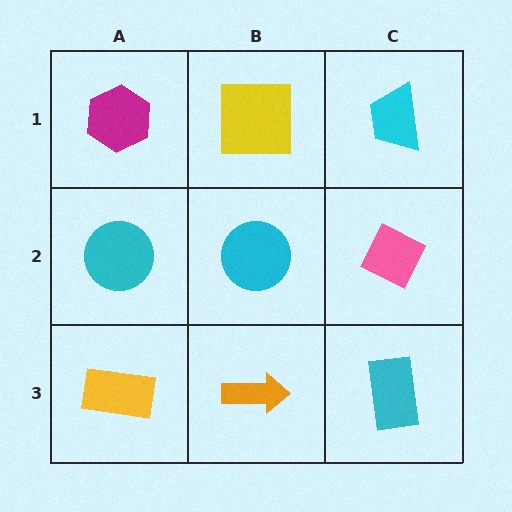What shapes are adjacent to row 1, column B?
A cyan circle (row 2, column B), a magenta hexagon (row 1, column A), a cyan trapezoid (row 1, column C).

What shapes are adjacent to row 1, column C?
A pink diamond (row 2, column C), a yellow square (row 1, column B).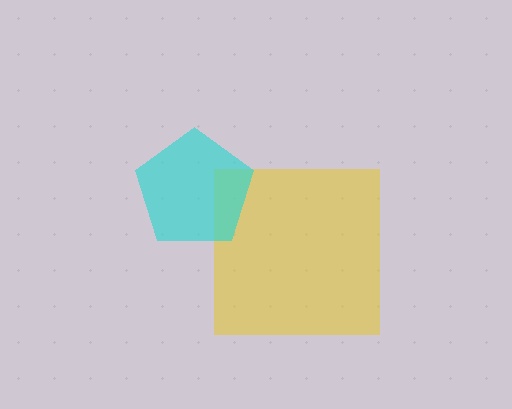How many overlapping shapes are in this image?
There are 2 overlapping shapes in the image.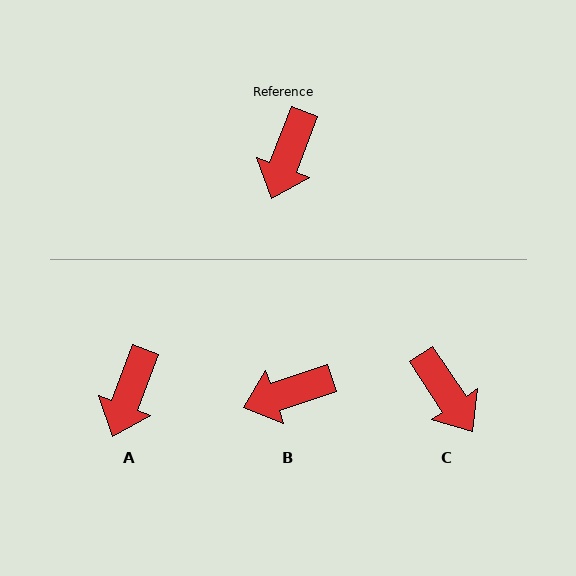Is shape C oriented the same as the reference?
No, it is off by about 54 degrees.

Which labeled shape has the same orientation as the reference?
A.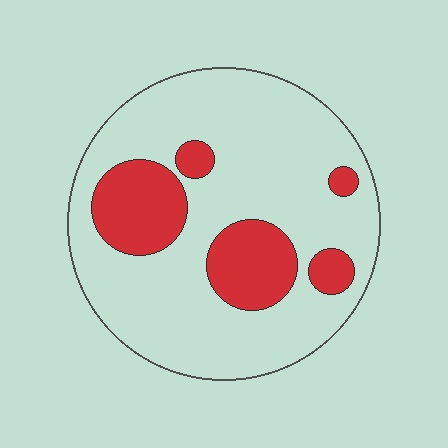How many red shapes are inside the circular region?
5.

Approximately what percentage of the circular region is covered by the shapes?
Approximately 25%.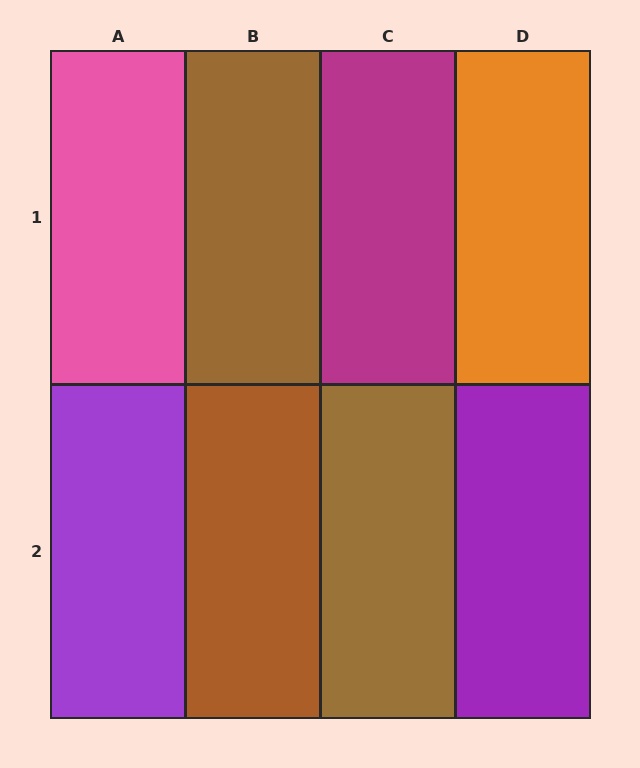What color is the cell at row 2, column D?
Purple.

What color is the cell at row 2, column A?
Purple.